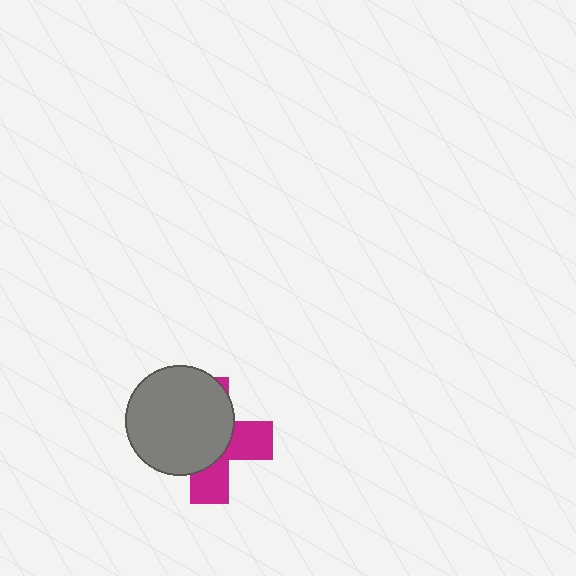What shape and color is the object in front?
The object in front is a gray circle.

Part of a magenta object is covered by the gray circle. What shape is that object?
It is a cross.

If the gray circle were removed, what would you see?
You would see the complete magenta cross.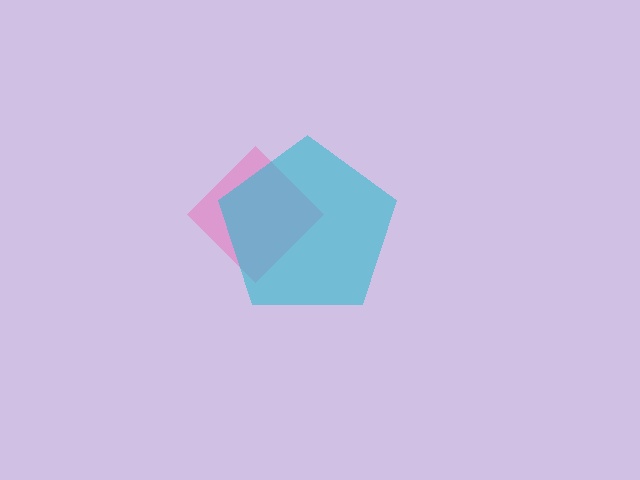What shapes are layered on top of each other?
The layered shapes are: a pink diamond, a cyan pentagon.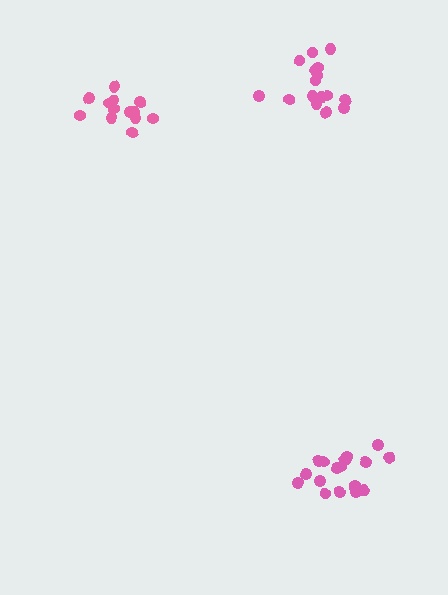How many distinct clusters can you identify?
There are 3 distinct clusters.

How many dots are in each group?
Group 1: 16 dots, Group 2: 18 dots, Group 3: 13 dots (47 total).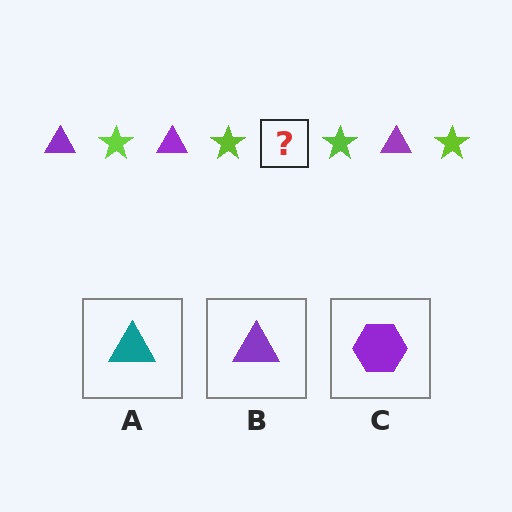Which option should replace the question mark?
Option B.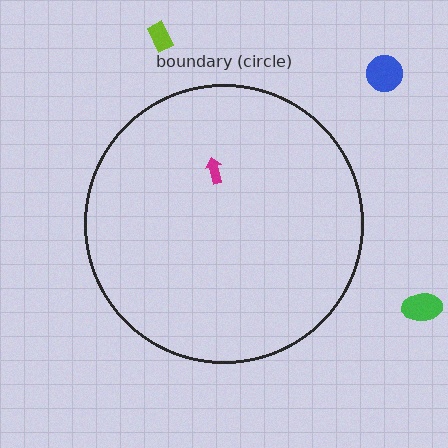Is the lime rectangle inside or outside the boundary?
Outside.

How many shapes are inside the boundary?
1 inside, 3 outside.